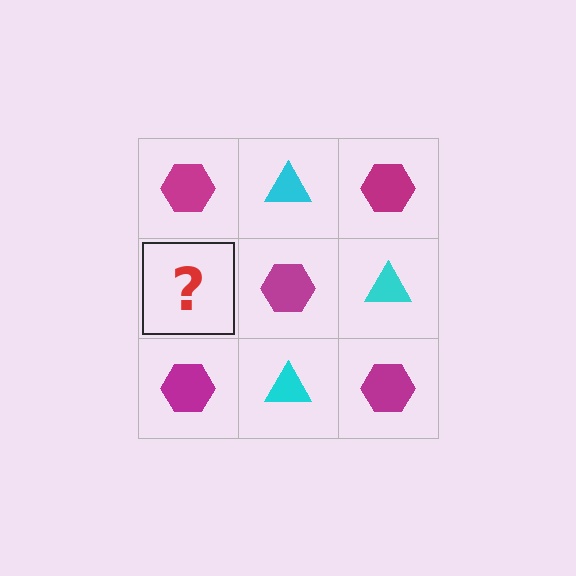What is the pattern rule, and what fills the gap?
The rule is that it alternates magenta hexagon and cyan triangle in a checkerboard pattern. The gap should be filled with a cyan triangle.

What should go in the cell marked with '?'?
The missing cell should contain a cyan triangle.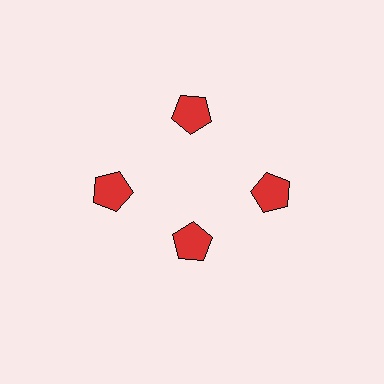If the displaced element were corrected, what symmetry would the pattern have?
It would have 4-fold rotational symmetry — the pattern would map onto itself every 90 degrees.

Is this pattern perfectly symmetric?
No. The 4 red pentagons are arranged in a ring, but one element near the 6 o'clock position is pulled inward toward the center, breaking the 4-fold rotational symmetry.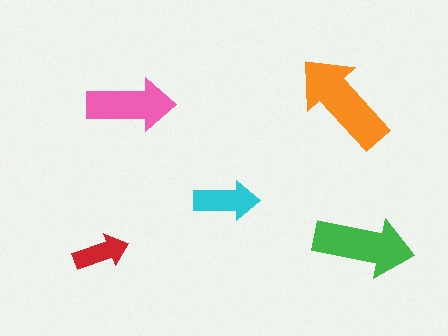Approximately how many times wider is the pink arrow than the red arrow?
About 1.5 times wider.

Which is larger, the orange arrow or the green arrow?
The orange one.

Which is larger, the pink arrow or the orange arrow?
The orange one.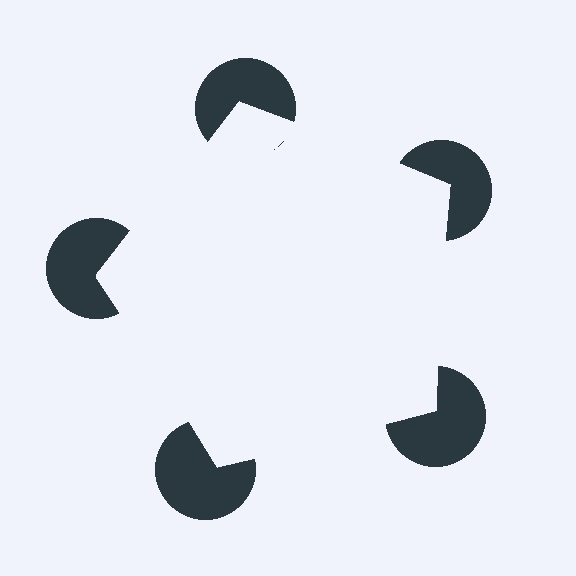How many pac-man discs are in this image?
There are 5 — one at each vertex of the illusory pentagon.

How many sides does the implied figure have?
5 sides.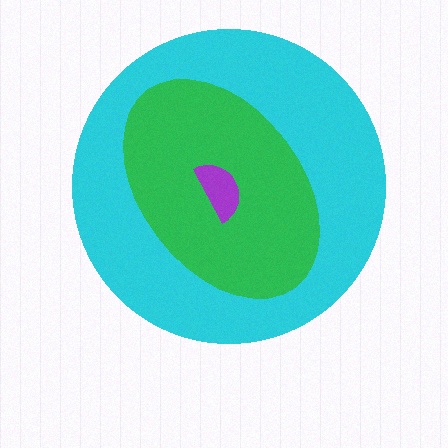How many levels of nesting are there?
3.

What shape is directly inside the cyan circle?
The green ellipse.